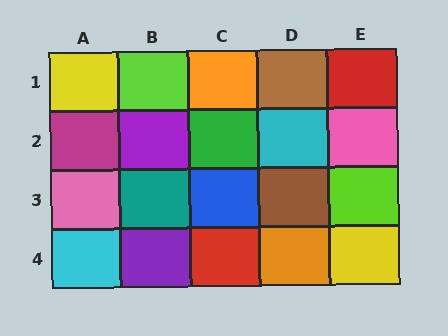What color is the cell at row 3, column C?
Blue.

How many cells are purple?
2 cells are purple.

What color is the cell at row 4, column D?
Orange.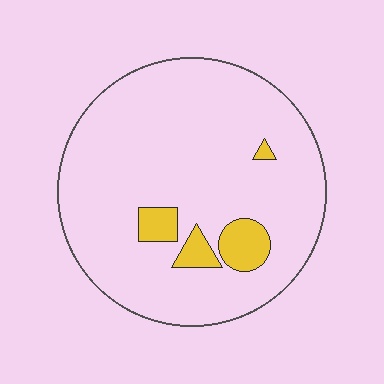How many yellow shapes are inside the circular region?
4.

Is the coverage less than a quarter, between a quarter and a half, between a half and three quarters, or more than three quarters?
Less than a quarter.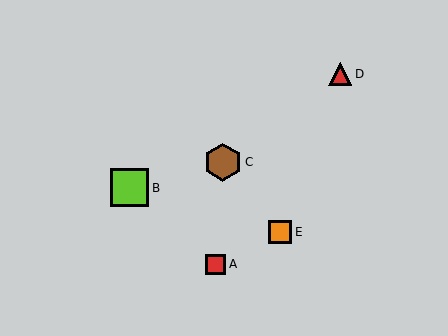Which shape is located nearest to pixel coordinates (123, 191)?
The lime square (labeled B) at (130, 188) is nearest to that location.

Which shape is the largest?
The lime square (labeled B) is the largest.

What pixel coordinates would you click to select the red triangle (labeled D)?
Click at (340, 74) to select the red triangle D.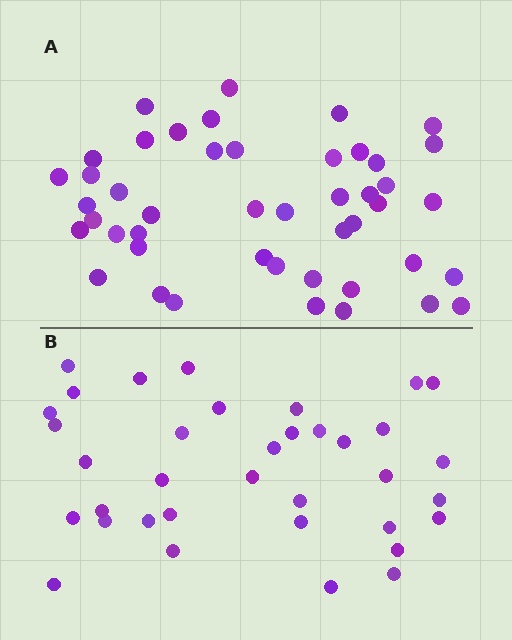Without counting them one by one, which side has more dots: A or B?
Region A (the top region) has more dots.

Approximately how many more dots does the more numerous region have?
Region A has roughly 10 or so more dots than region B.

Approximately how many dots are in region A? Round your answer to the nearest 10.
About 50 dots. (The exact count is 46, which rounds to 50.)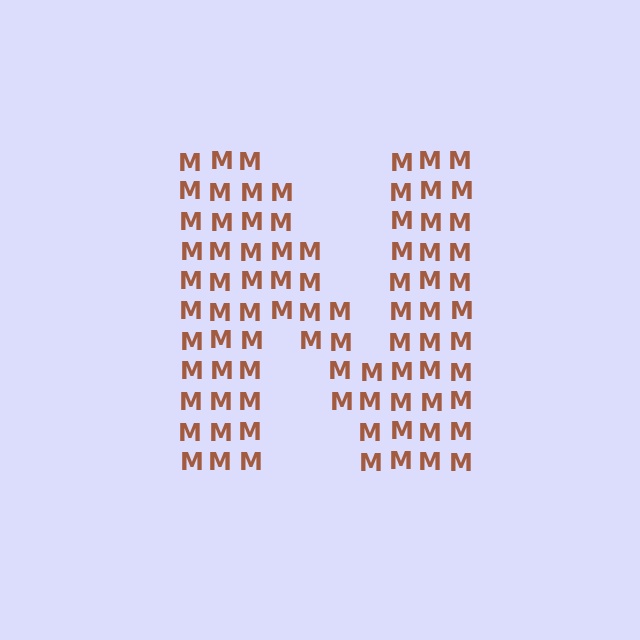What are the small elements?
The small elements are letter M's.